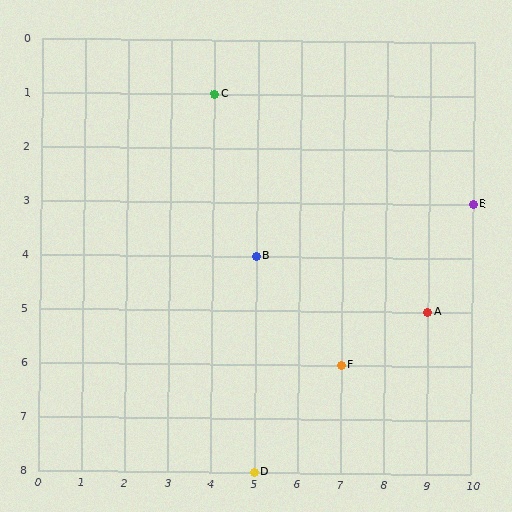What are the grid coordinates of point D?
Point D is at grid coordinates (5, 8).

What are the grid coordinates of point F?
Point F is at grid coordinates (7, 6).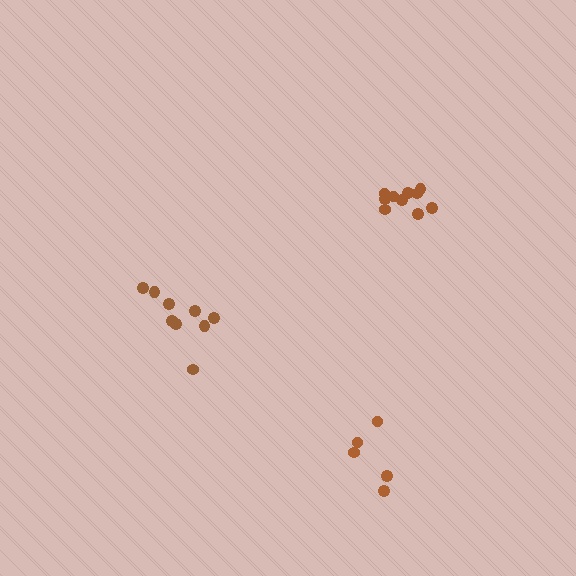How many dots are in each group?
Group 1: 5 dots, Group 2: 10 dots, Group 3: 9 dots (24 total).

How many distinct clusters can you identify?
There are 3 distinct clusters.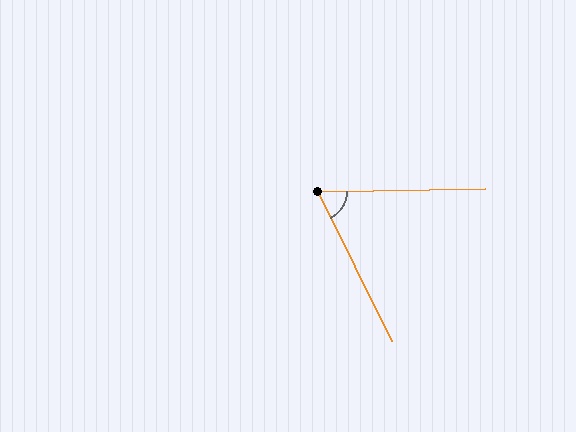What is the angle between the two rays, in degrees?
Approximately 65 degrees.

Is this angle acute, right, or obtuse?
It is acute.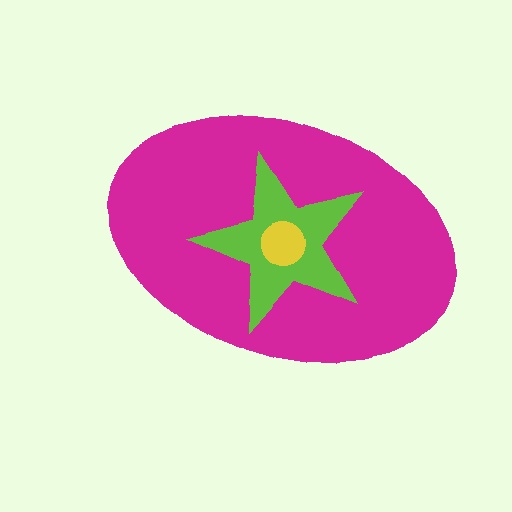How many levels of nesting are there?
3.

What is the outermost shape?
The magenta ellipse.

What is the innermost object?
The yellow circle.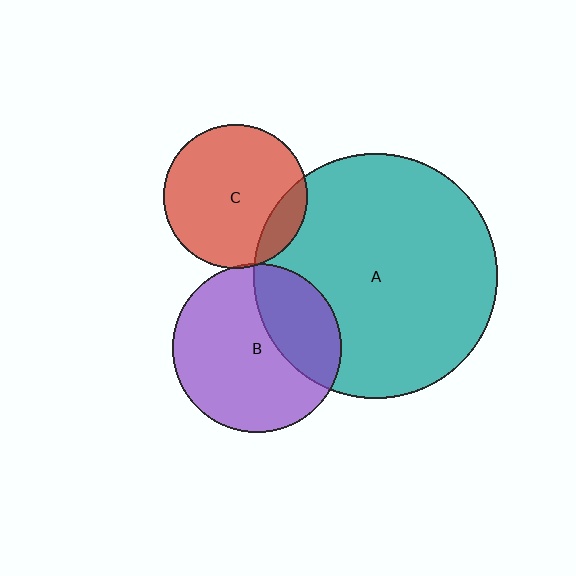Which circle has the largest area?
Circle A (teal).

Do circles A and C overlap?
Yes.